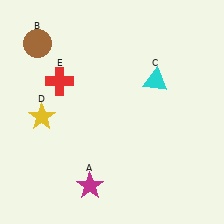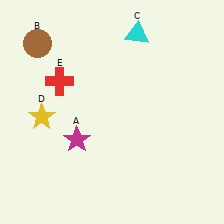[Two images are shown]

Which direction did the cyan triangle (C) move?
The cyan triangle (C) moved up.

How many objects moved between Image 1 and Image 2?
2 objects moved between the two images.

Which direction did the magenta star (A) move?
The magenta star (A) moved up.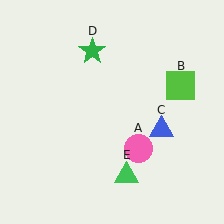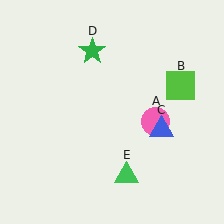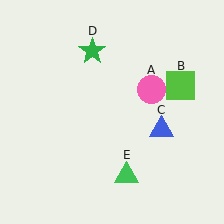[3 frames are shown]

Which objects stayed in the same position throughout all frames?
Lime square (object B) and blue triangle (object C) and green star (object D) and green triangle (object E) remained stationary.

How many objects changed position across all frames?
1 object changed position: pink circle (object A).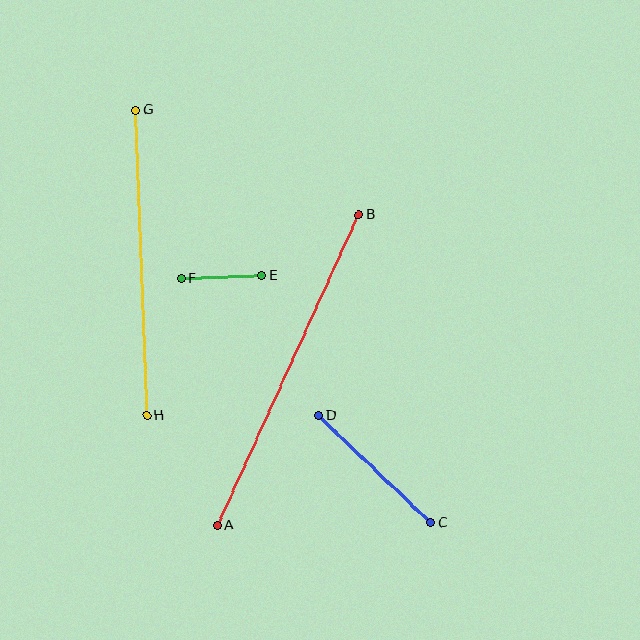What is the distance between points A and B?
The distance is approximately 342 pixels.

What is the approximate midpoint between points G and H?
The midpoint is at approximately (141, 263) pixels.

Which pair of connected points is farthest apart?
Points A and B are farthest apart.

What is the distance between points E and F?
The distance is approximately 80 pixels.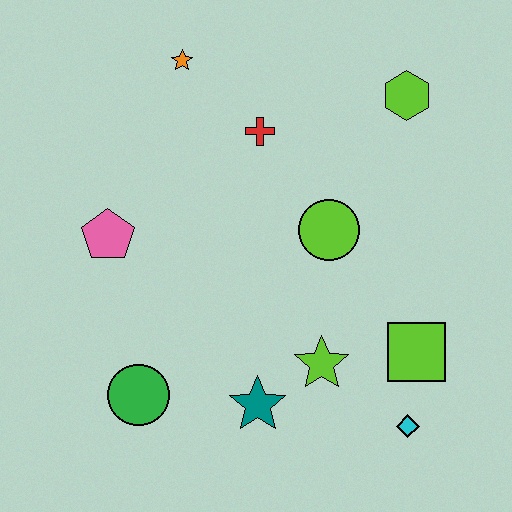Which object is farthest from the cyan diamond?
The orange star is farthest from the cyan diamond.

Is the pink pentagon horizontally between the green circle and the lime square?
No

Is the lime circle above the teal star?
Yes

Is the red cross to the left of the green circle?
No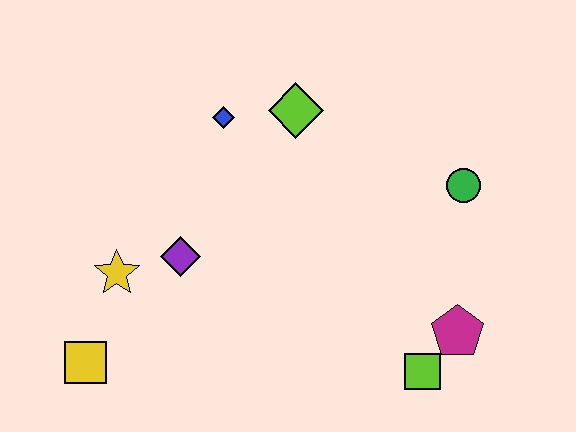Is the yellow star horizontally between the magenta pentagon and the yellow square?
Yes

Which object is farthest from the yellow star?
The green circle is farthest from the yellow star.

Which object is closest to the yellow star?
The purple diamond is closest to the yellow star.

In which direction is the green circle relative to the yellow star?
The green circle is to the right of the yellow star.